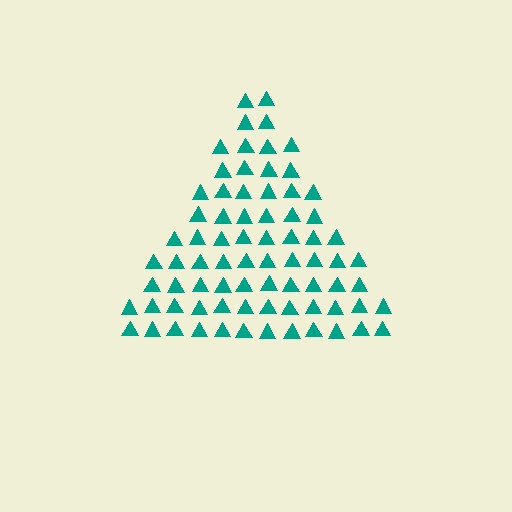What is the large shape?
The large shape is a triangle.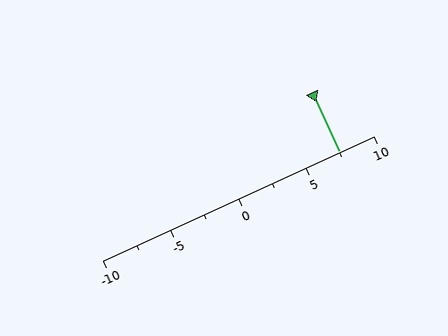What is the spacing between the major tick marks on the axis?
The major ticks are spaced 5 apart.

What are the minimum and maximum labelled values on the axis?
The axis runs from -10 to 10.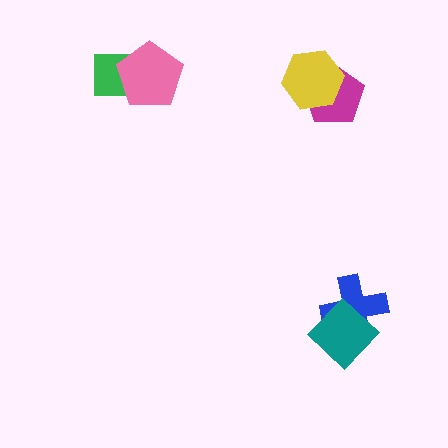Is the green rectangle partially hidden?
Yes, it is partially covered by another shape.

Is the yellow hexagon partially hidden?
No, no other shape covers it.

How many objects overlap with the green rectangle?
1 object overlaps with the green rectangle.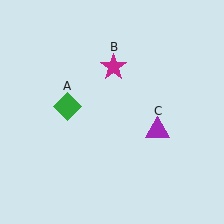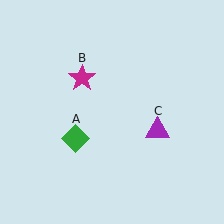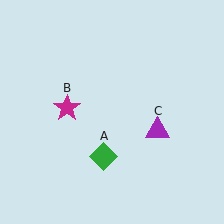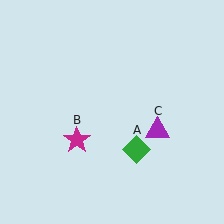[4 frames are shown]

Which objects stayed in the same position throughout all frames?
Purple triangle (object C) remained stationary.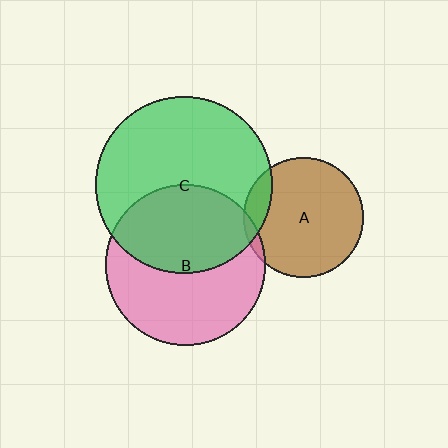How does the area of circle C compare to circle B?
Approximately 1.2 times.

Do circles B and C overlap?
Yes.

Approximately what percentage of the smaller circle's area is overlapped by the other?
Approximately 45%.